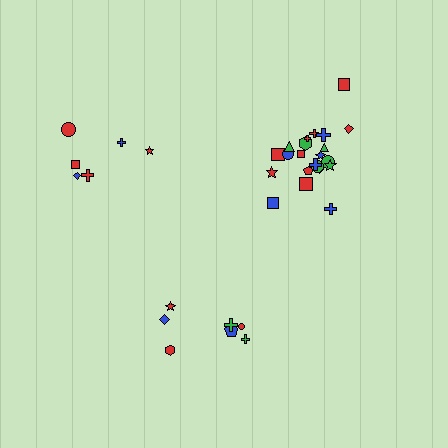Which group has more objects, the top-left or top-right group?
The top-right group.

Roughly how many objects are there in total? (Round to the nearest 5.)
Roughly 35 objects in total.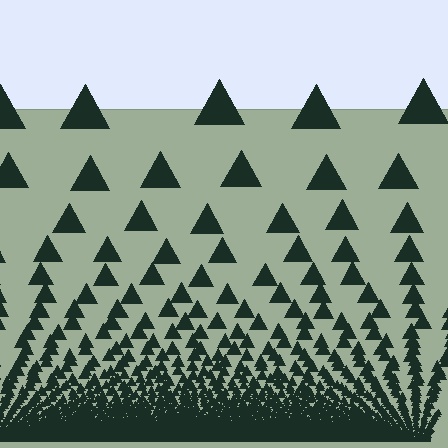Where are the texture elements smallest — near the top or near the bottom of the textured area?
Near the bottom.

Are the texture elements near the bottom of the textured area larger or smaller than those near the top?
Smaller. The gradient is inverted — elements near the bottom are smaller and denser.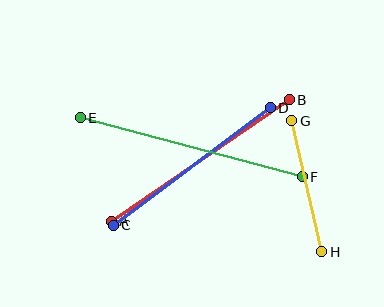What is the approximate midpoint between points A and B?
The midpoint is at approximately (200, 161) pixels.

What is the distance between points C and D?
The distance is approximately 196 pixels.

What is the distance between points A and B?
The distance is approximately 215 pixels.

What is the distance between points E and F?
The distance is approximately 230 pixels.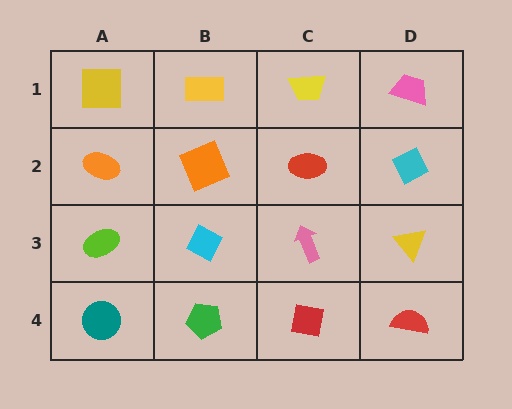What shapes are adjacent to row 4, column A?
A lime ellipse (row 3, column A), a green pentagon (row 4, column B).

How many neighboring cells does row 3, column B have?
4.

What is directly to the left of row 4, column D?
A red square.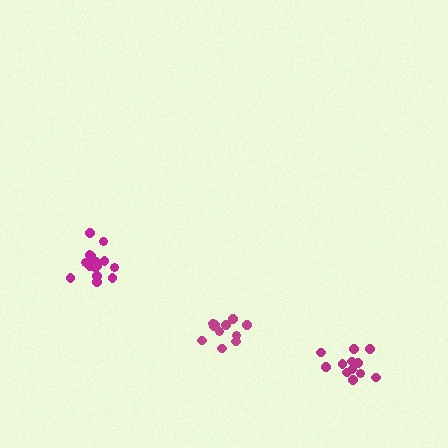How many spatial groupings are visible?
There are 3 spatial groupings.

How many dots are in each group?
Group 1: 15 dots, Group 2: 12 dots, Group 3: 12 dots (39 total).